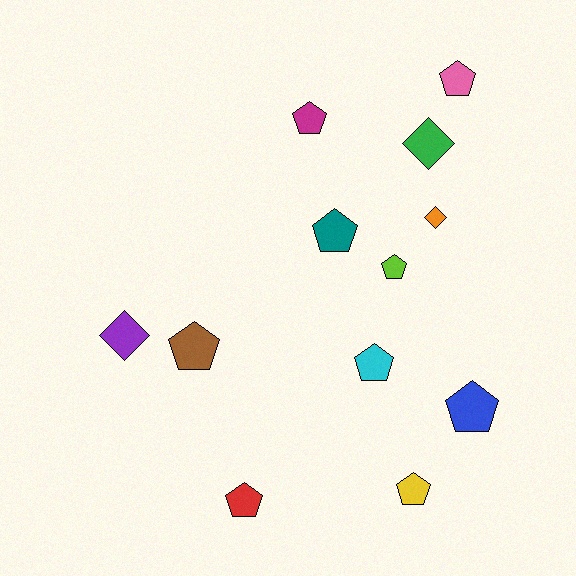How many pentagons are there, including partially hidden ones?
There are 9 pentagons.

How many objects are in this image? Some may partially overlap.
There are 12 objects.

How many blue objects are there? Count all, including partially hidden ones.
There is 1 blue object.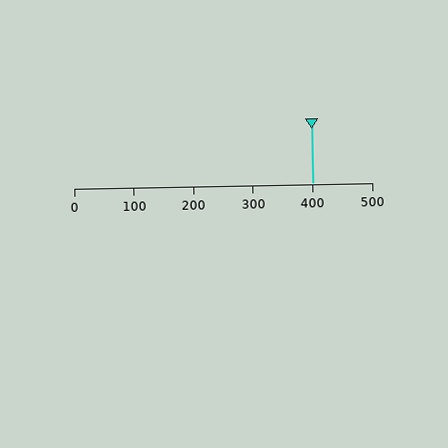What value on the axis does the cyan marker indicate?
The marker indicates approximately 400.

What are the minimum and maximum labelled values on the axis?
The axis runs from 0 to 500.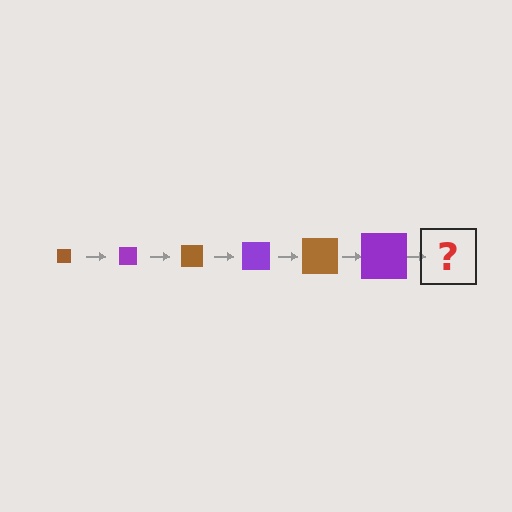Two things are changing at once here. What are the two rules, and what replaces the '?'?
The two rules are that the square grows larger each step and the color cycles through brown and purple. The '?' should be a brown square, larger than the previous one.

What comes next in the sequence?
The next element should be a brown square, larger than the previous one.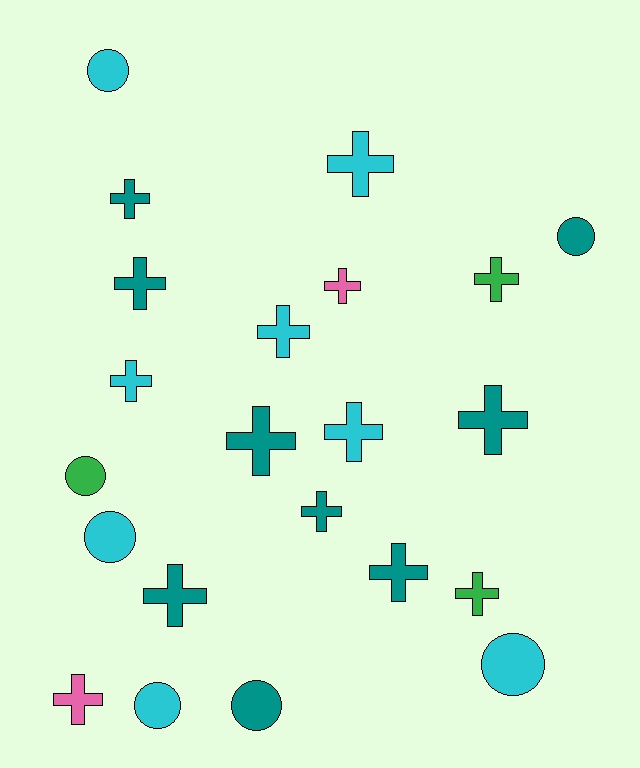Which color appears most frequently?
Teal, with 9 objects.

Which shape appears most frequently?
Cross, with 15 objects.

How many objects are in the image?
There are 22 objects.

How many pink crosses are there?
There are 2 pink crosses.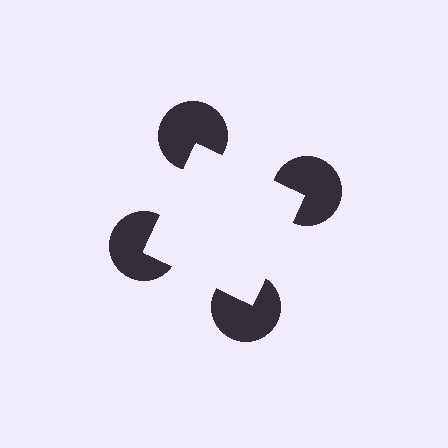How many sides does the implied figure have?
4 sides.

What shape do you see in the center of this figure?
An illusory square — its edges are inferred from the aligned wedge cuts in the pac-man discs, not physically drawn.